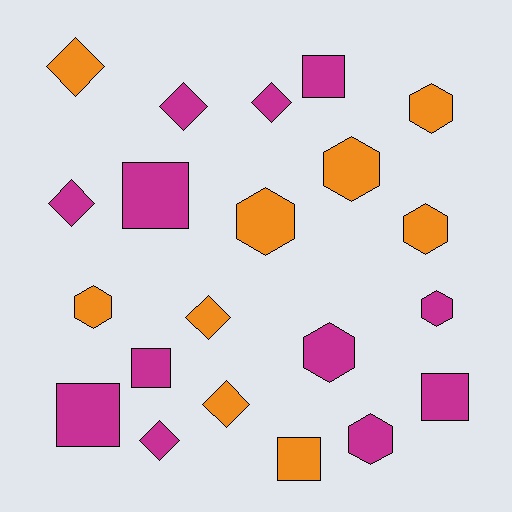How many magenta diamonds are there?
There are 4 magenta diamonds.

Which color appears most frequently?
Magenta, with 12 objects.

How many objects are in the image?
There are 21 objects.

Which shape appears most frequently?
Hexagon, with 8 objects.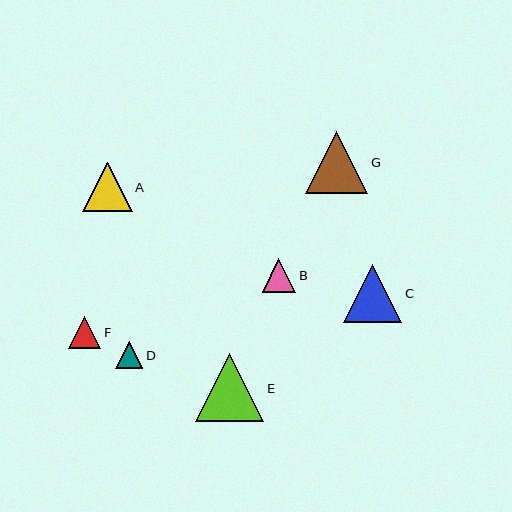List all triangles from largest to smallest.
From largest to smallest: E, G, C, A, B, F, D.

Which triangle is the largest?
Triangle E is the largest with a size of approximately 68 pixels.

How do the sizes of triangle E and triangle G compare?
Triangle E and triangle G are approximately the same size.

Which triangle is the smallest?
Triangle D is the smallest with a size of approximately 27 pixels.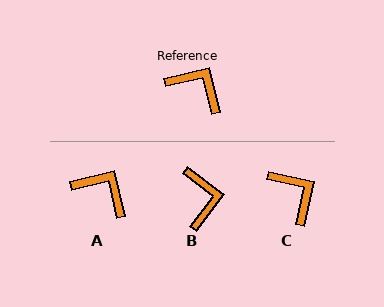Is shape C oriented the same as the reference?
No, it is off by about 26 degrees.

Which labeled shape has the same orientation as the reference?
A.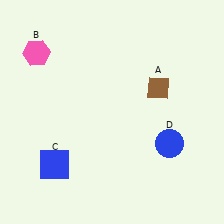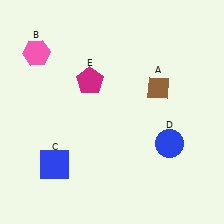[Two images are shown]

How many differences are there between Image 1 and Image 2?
There is 1 difference between the two images.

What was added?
A magenta pentagon (E) was added in Image 2.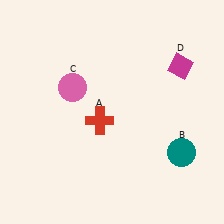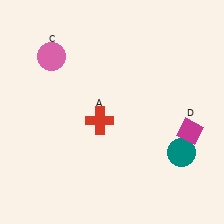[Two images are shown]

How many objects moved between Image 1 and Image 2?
2 objects moved between the two images.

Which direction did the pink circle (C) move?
The pink circle (C) moved up.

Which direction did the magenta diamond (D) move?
The magenta diamond (D) moved down.